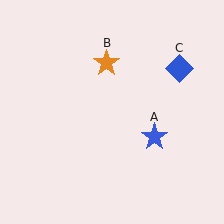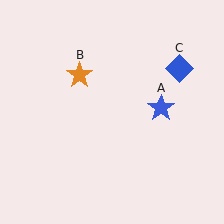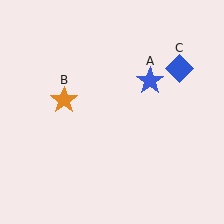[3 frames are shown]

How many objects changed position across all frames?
2 objects changed position: blue star (object A), orange star (object B).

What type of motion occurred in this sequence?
The blue star (object A), orange star (object B) rotated counterclockwise around the center of the scene.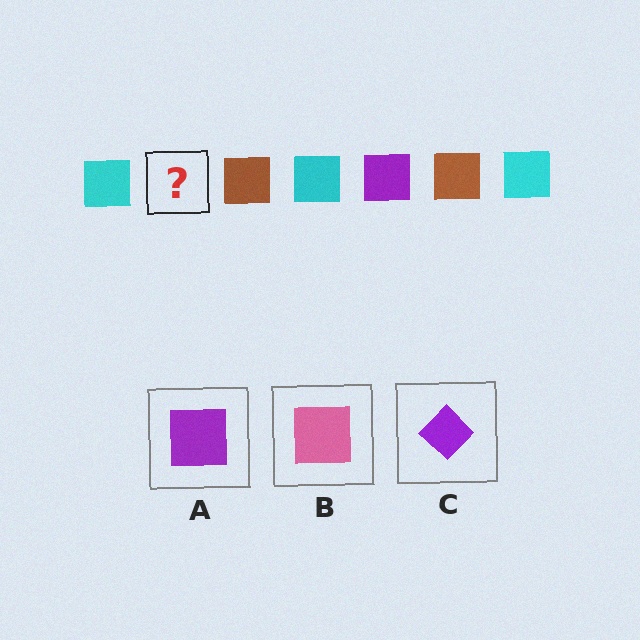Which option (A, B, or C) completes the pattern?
A.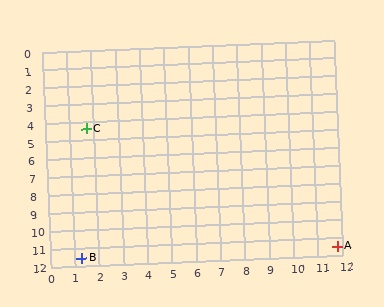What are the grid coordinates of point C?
Point C is at approximately (1.7, 4.4).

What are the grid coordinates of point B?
Point B is at approximately (1.3, 11.6).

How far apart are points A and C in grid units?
Points A and C are about 12.3 grid units apart.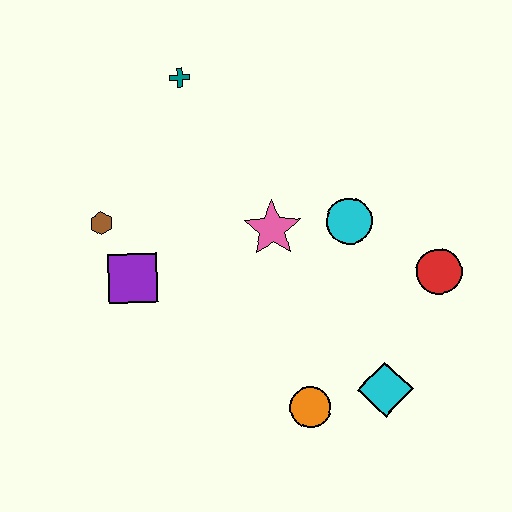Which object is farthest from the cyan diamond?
The teal cross is farthest from the cyan diamond.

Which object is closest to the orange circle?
The cyan diamond is closest to the orange circle.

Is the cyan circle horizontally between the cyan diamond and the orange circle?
Yes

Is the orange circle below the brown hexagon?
Yes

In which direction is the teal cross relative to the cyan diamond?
The teal cross is above the cyan diamond.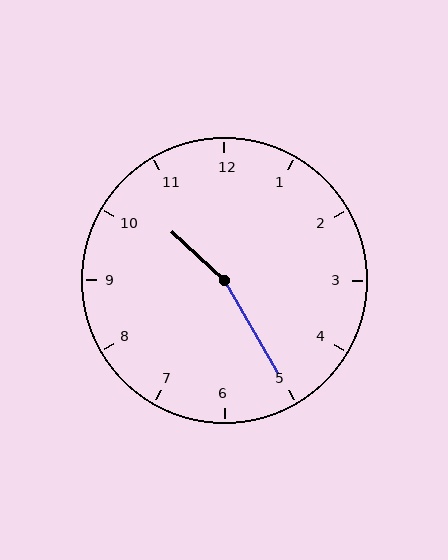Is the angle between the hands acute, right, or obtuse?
It is obtuse.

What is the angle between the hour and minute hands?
Approximately 162 degrees.